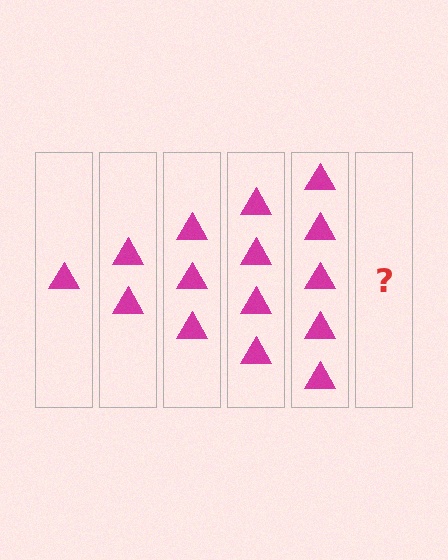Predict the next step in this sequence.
The next step is 6 triangles.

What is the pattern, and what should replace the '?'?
The pattern is that each step adds one more triangle. The '?' should be 6 triangles.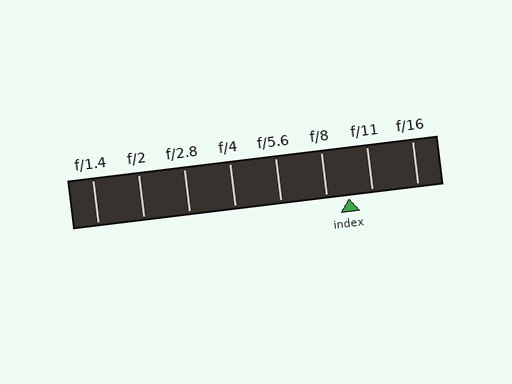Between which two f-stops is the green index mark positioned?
The index mark is between f/8 and f/11.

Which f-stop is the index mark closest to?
The index mark is closest to f/8.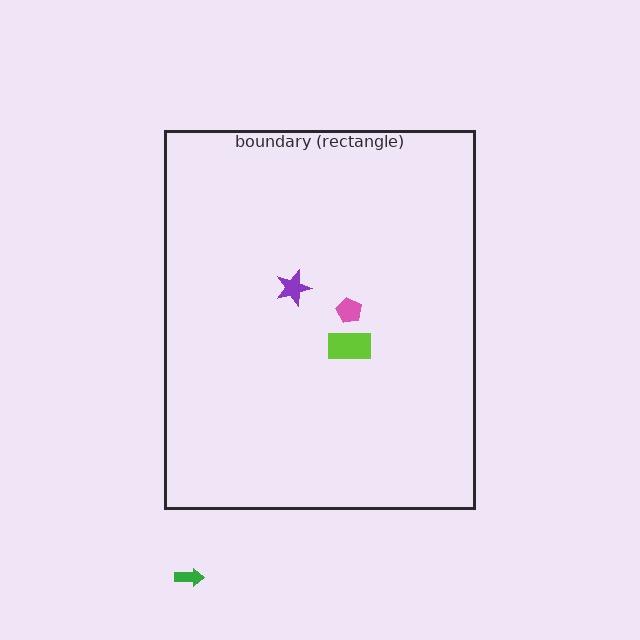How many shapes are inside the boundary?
3 inside, 1 outside.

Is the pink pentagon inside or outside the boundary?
Inside.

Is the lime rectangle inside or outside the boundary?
Inside.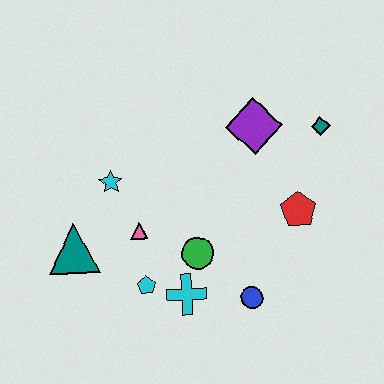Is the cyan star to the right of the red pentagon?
No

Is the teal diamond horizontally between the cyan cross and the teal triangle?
No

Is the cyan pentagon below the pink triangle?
Yes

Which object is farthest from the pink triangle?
The teal diamond is farthest from the pink triangle.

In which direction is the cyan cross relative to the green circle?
The cyan cross is below the green circle.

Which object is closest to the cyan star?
The pink triangle is closest to the cyan star.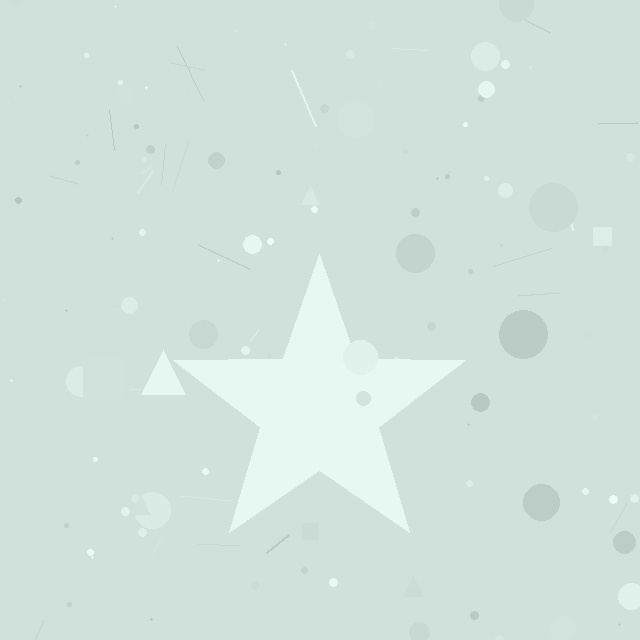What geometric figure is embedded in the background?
A star is embedded in the background.